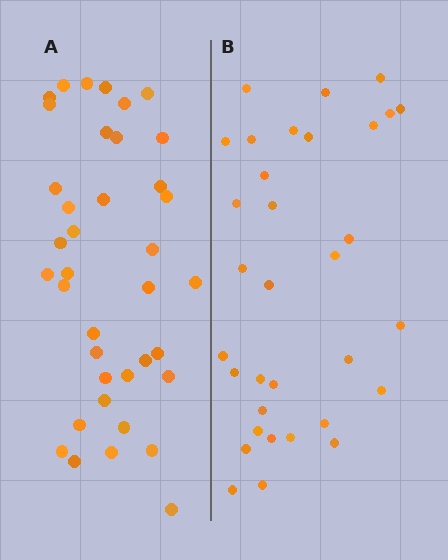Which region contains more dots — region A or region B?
Region A (the left region) has more dots.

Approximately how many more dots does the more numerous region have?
Region A has about 5 more dots than region B.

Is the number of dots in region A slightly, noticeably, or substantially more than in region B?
Region A has only slightly more — the two regions are fairly close. The ratio is roughly 1.2 to 1.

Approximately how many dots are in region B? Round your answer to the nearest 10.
About 30 dots. (The exact count is 33, which rounds to 30.)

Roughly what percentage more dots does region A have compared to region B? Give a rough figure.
About 15% more.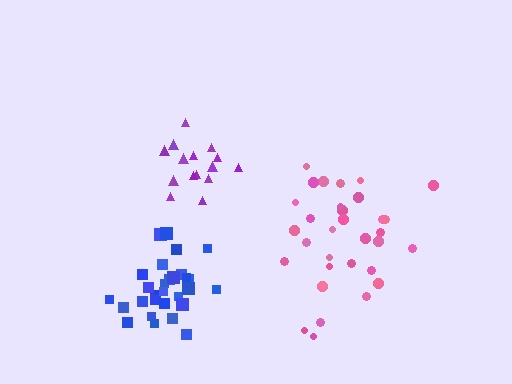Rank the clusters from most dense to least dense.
blue, purple, pink.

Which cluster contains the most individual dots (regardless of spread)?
Pink (33).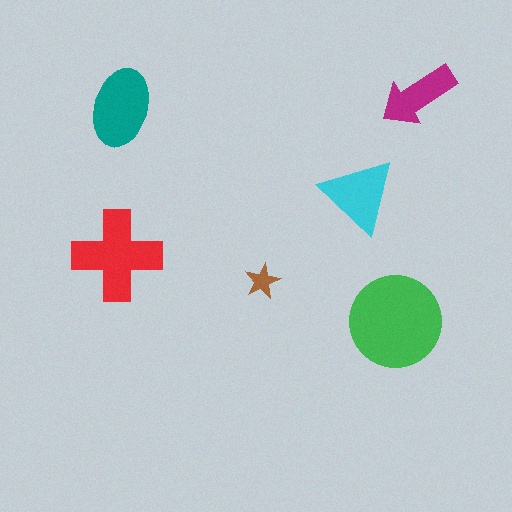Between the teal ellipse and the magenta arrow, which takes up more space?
The teal ellipse.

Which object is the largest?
The green circle.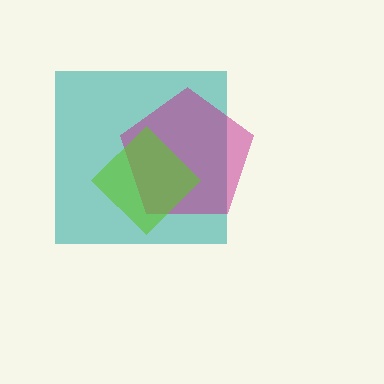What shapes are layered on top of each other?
The layered shapes are: a teal square, a magenta pentagon, a lime diamond.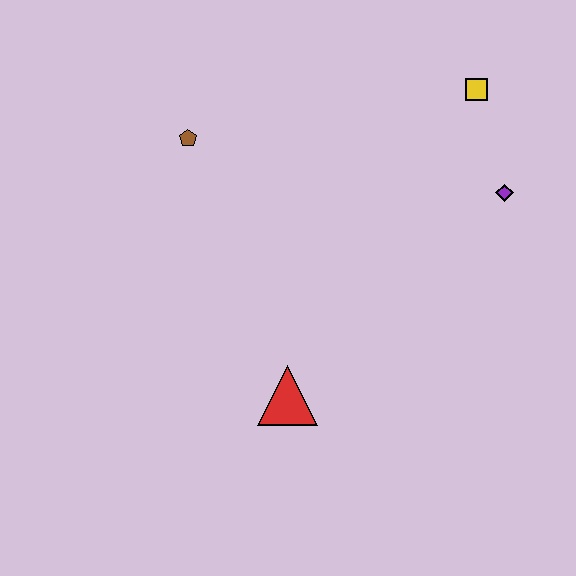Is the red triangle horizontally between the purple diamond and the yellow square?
No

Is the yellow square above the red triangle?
Yes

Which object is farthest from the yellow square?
The red triangle is farthest from the yellow square.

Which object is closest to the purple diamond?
The yellow square is closest to the purple diamond.